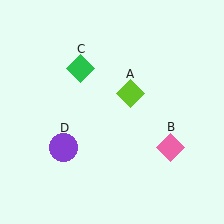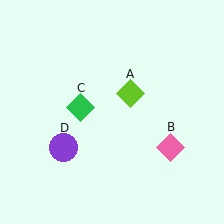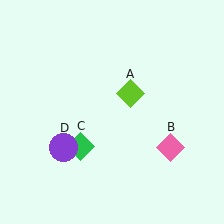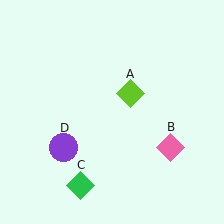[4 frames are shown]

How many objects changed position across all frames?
1 object changed position: green diamond (object C).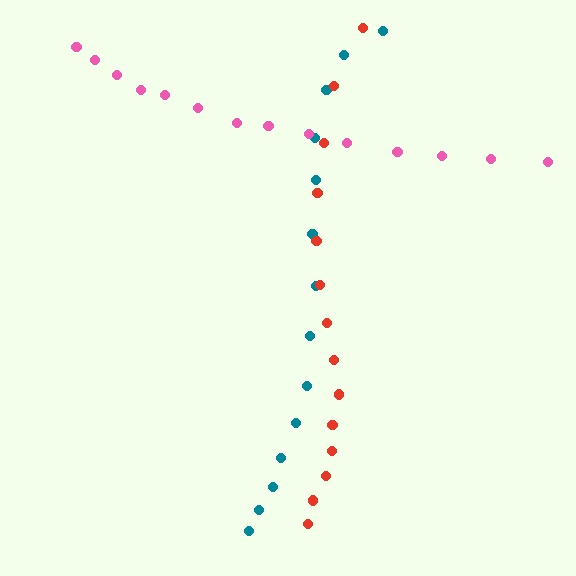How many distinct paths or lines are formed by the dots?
There are 3 distinct paths.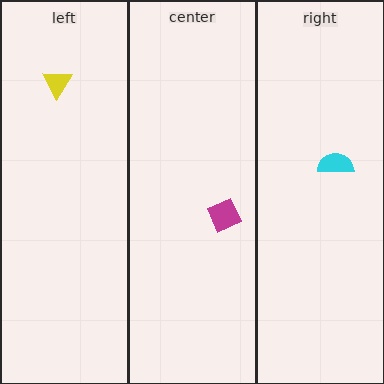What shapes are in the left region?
The yellow triangle.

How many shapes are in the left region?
1.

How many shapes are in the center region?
1.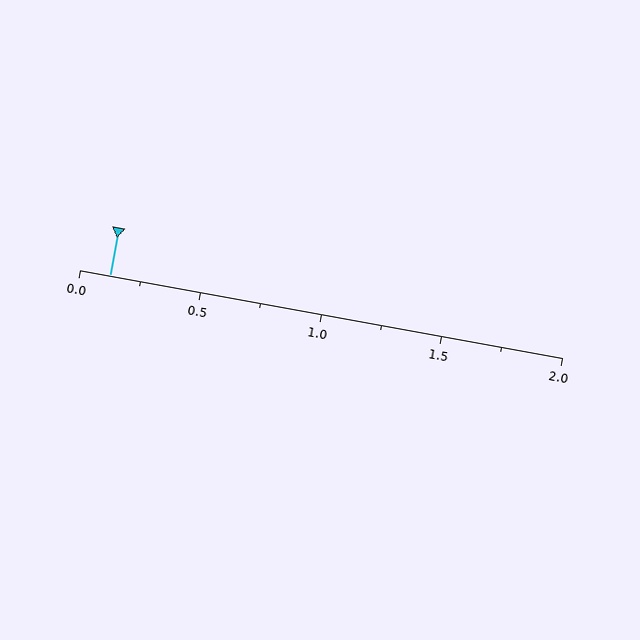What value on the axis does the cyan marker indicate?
The marker indicates approximately 0.12.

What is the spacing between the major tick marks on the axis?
The major ticks are spaced 0.5 apart.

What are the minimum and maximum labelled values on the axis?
The axis runs from 0.0 to 2.0.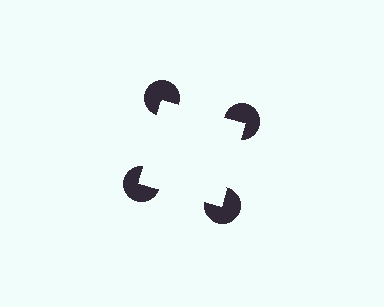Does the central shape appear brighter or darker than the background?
It typically appears slightly brighter than the background, even though no actual brightness change is drawn.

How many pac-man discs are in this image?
There are 4 — one at each vertex of the illusory square.